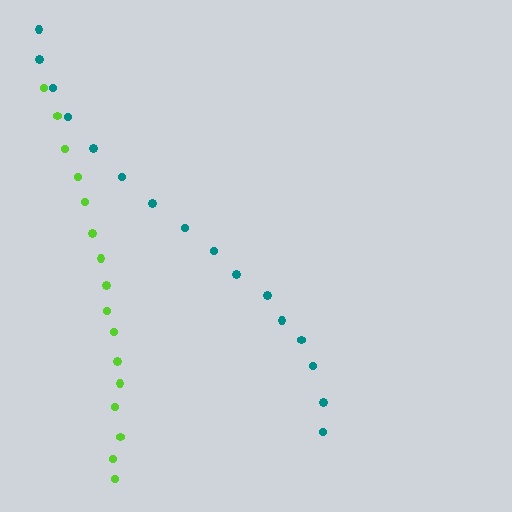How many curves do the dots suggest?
There are 2 distinct paths.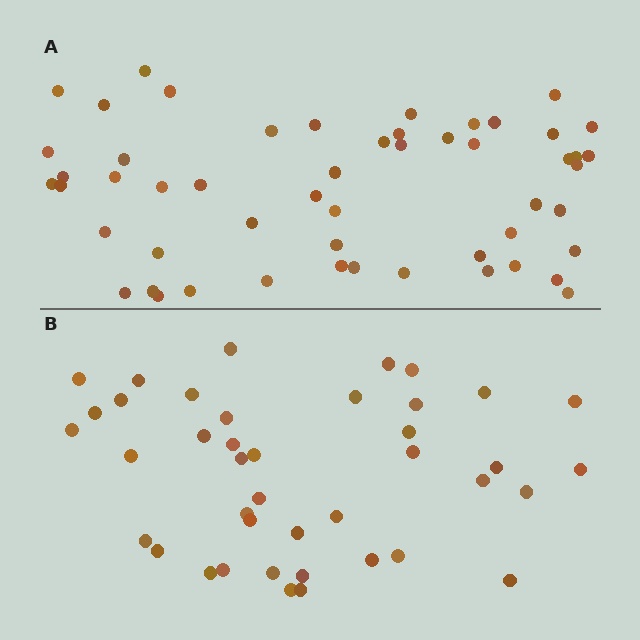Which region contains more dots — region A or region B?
Region A (the top region) has more dots.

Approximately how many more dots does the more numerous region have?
Region A has roughly 12 or so more dots than region B.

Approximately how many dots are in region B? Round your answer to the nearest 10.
About 40 dots. (The exact count is 41, which rounds to 40.)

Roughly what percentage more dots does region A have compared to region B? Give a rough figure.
About 30% more.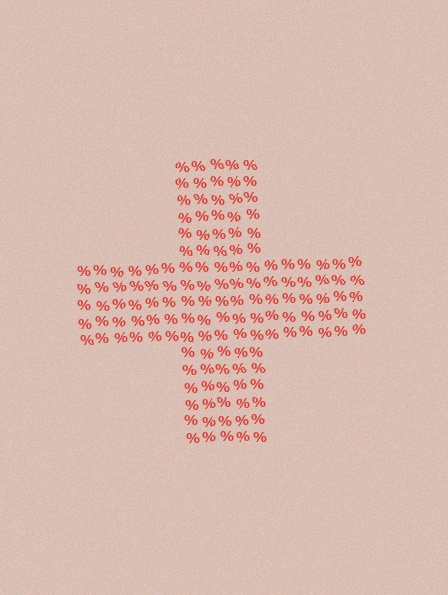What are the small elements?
The small elements are percent signs.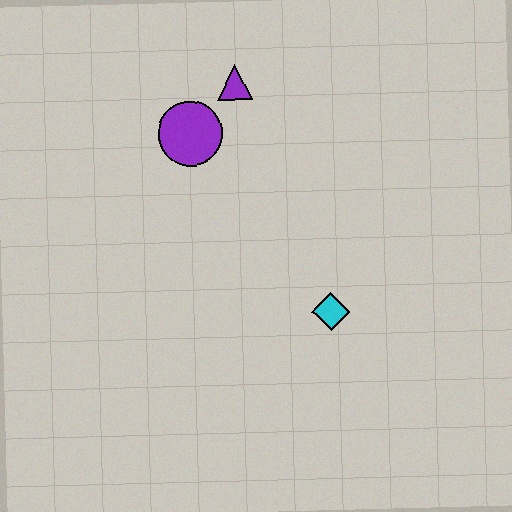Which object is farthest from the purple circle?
The cyan diamond is farthest from the purple circle.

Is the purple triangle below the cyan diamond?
No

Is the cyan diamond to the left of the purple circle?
No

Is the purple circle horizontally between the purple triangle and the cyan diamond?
No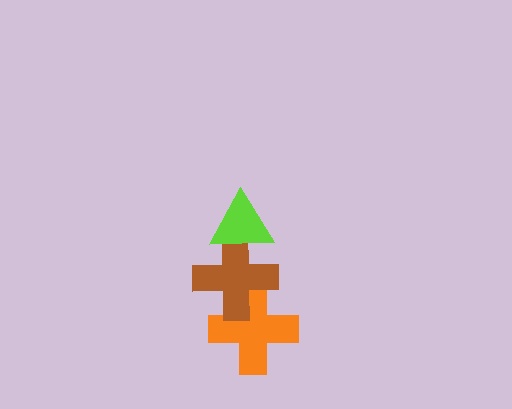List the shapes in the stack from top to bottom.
From top to bottom: the lime triangle, the brown cross, the orange cross.